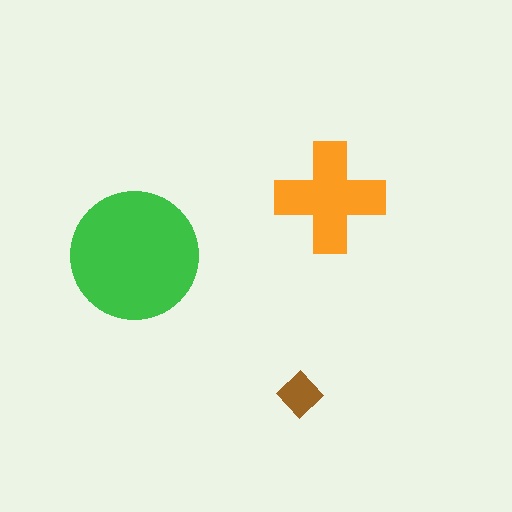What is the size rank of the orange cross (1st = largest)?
2nd.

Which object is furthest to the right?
The orange cross is rightmost.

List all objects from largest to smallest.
The green circle, the orange cross, the brown diamond.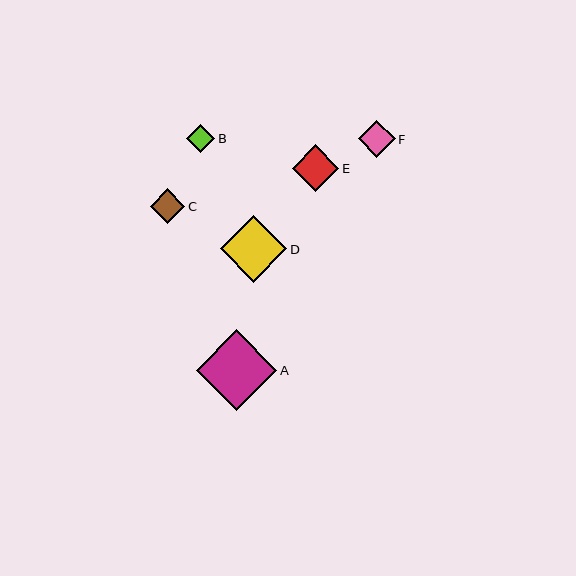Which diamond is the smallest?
Diamond B is the smallest with a size of approximately 28 pixels.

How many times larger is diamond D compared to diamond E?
Diamond D is approximately 1.4 times the size of diamond E.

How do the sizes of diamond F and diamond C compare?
Diamond F and diamond C are approximately the same size.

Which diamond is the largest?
Diamond A is the largest with a size of approximately 81 pixels.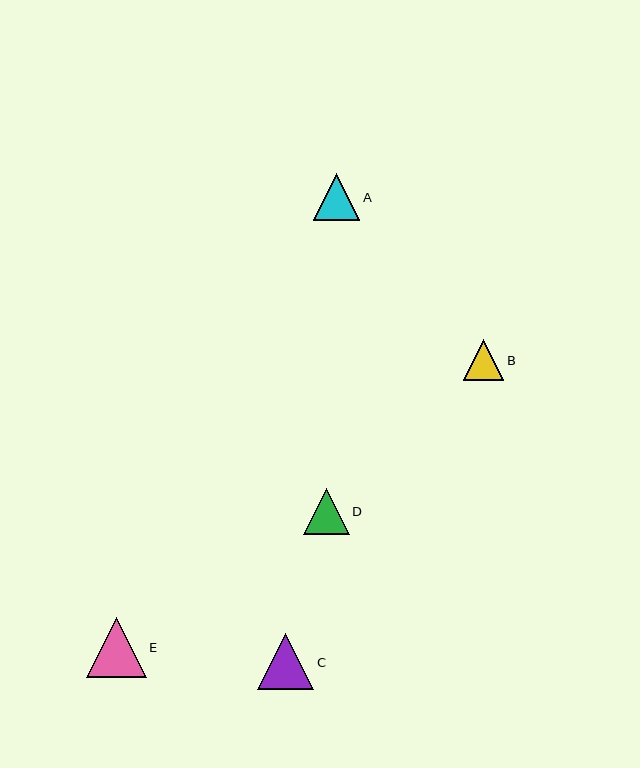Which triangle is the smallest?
Triangle B is the smallest with a size of approximately 41 pixels.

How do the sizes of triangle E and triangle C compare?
Triangle E and triangle C are approximately the same size.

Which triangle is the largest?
Triangle E is the largest with a size of approximately 60 pixels.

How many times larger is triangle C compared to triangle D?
Triangle C is approximately 1.2 times the size of triangle D.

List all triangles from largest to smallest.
From largest to smallest: E, C, A, D, B.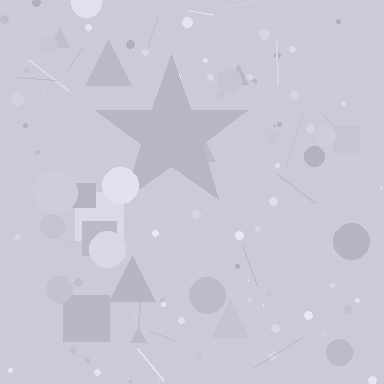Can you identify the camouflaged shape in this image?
The camouflaged shape is a star.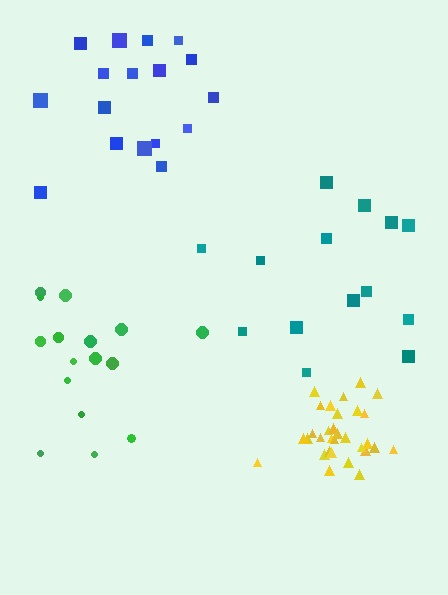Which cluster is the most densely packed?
Yellow.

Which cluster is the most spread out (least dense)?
Teal.